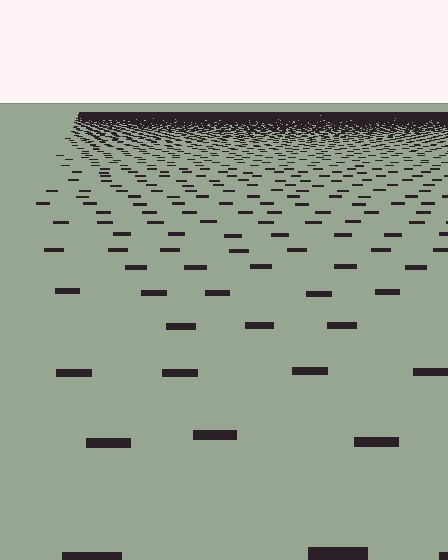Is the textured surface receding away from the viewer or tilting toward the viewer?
The surface is receding away from the viewer. Texture elements get smaller and denser toward the top.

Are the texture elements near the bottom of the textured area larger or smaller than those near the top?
Larger. Near the bottom, elements are closer to the viewer and appear at a bigger on-screen size.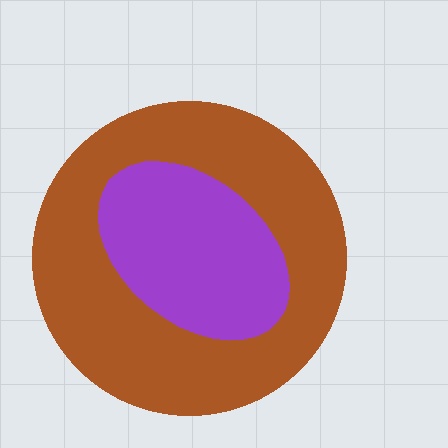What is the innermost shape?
The purple ellipse.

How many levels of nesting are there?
2.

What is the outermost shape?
The brown circle.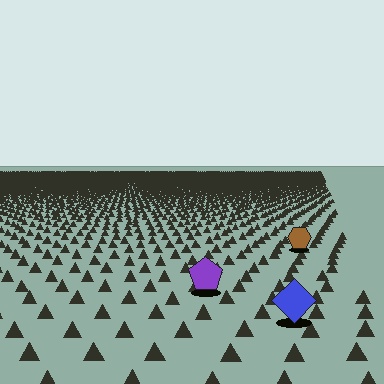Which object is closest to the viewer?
The blue diamond is closest. The texture marks near it are larger and more spread out.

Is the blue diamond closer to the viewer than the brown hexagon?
Yes. The blue diamond is closer — you can tell from the texture gradient: the ground texture is coarser near it.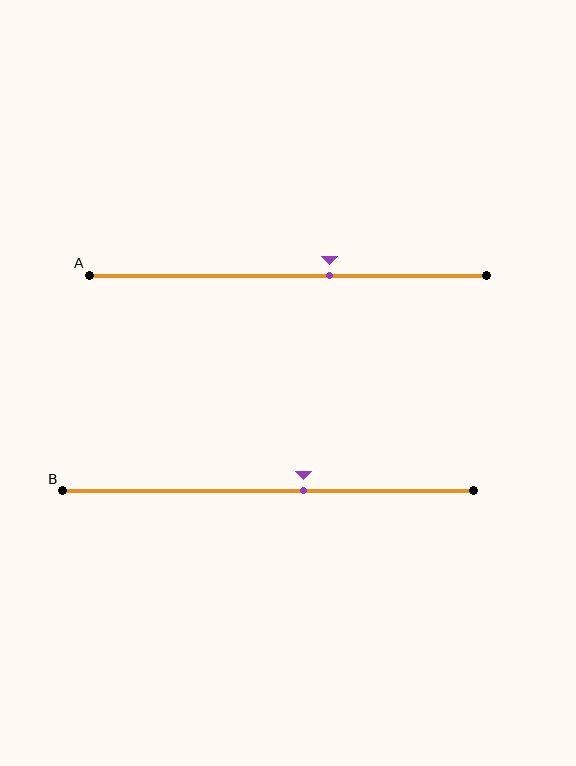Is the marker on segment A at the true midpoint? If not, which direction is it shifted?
No, the marker on segment A is shifted to the right by about 10% of the segment length.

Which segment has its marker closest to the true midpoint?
Segment B has its marker closest to the true midpoint.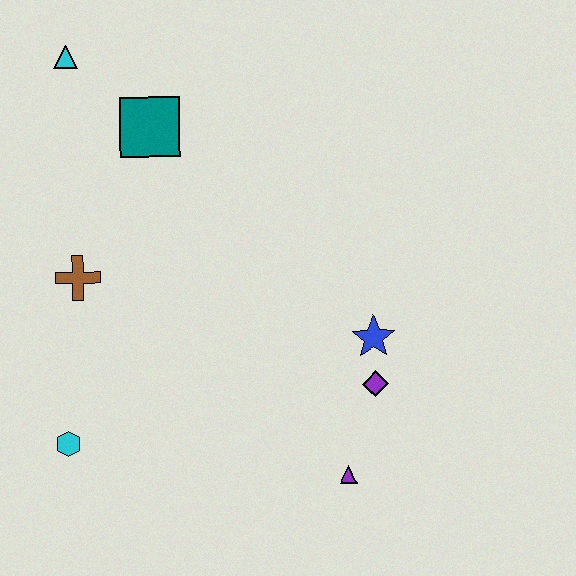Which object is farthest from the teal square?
The purple triangle is farthest from the teal square.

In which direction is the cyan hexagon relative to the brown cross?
The cyan hexagon is below the brown cross.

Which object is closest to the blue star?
The purple diamond is closest to the blue star.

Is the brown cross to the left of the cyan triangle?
No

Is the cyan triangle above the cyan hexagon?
Yes